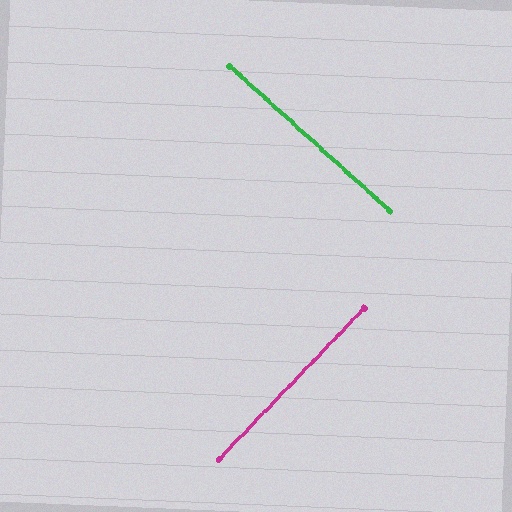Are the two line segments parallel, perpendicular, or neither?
Perpendicular — they meet at approximately 88°.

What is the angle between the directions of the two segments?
Approximately 88 degrees.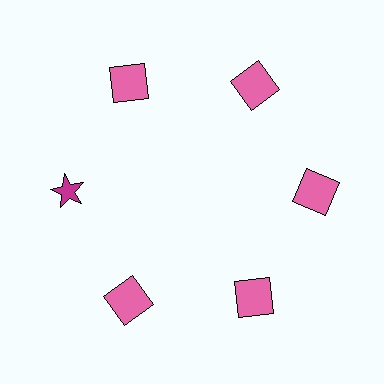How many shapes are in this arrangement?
There are 6 shapes arranged in a ring pattern.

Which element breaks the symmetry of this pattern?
The magenta star at roughly the 9 o'clock position breaks the symmetry. All other shapes are pink squares.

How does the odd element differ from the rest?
It differs in both color (magenta instead of pink) and shape (star instead of square).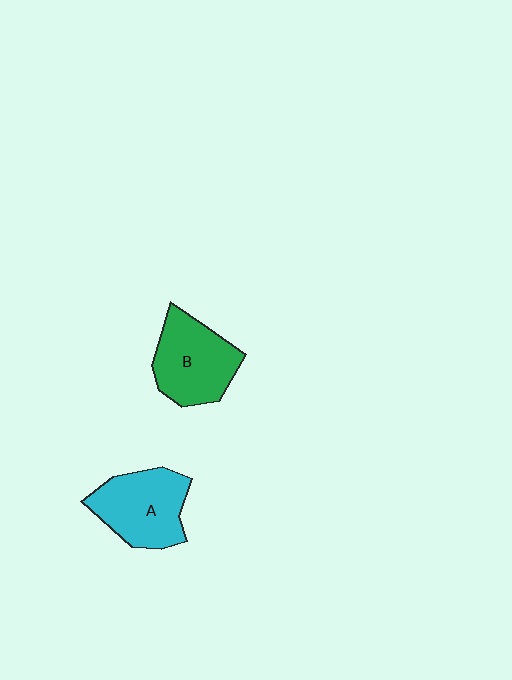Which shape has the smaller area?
Shape B (green).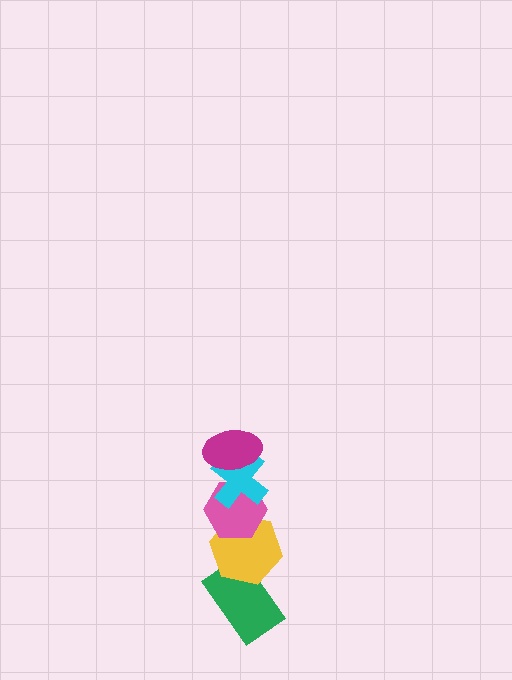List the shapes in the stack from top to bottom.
From top to bottom: the magenta ellipse, the cyan cross, the pink hexagon, the yellow hexagon, the green rectangle.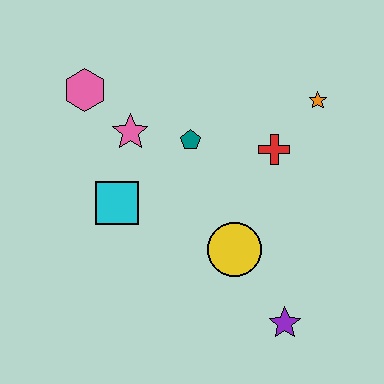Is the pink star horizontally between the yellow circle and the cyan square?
Yes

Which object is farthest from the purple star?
The pink hexagon is farthest from the purple star.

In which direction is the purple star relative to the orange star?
The purple star is below the orange star.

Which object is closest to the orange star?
The red cross is closest to the orange star.